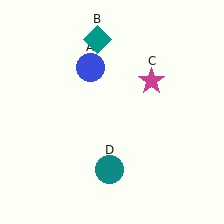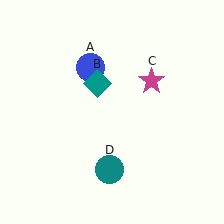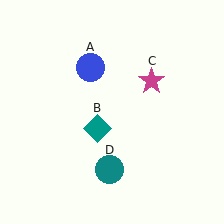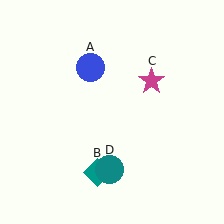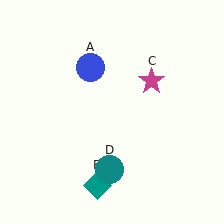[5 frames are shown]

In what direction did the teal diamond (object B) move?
The teal diamond (object B) moved down.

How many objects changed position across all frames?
1 object changed position: teal diamond (object B).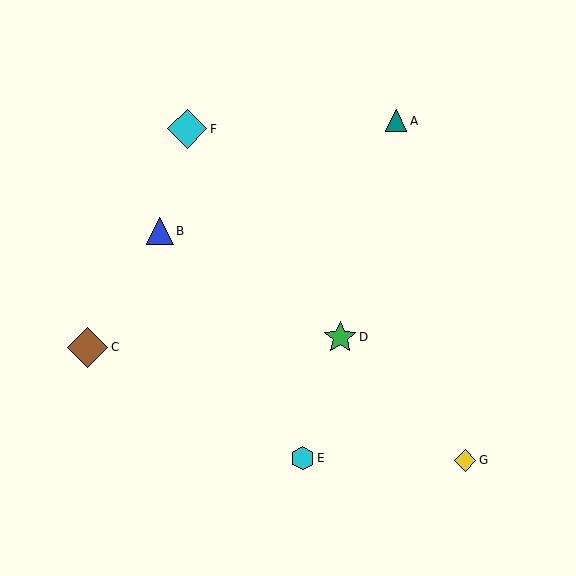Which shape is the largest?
The brown diamond (labeled C) is the largest.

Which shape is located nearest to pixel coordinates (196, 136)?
The cyan diamond (labeled F) at (187, 129) is nearest to that location.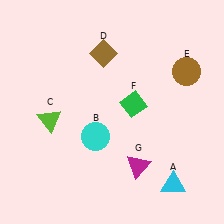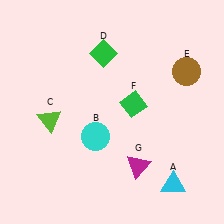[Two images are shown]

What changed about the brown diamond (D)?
In Image 1, D is brown. In Image 2, it changed to green.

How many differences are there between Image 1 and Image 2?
There is 1 difference between the two images.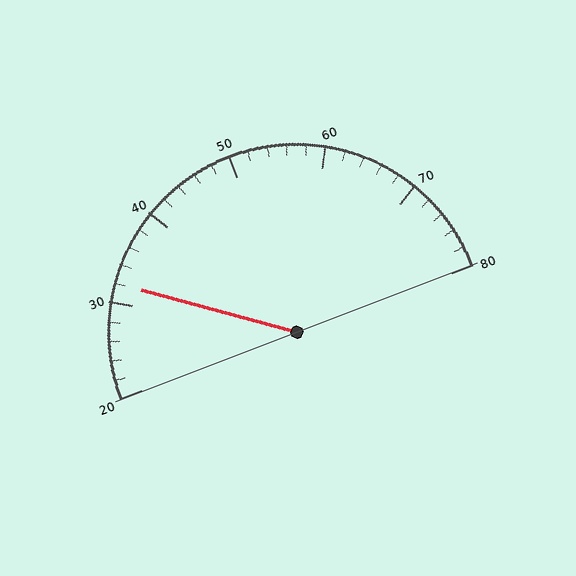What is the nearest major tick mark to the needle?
The nearest major tick mark is 30.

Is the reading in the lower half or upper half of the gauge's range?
The reading is in the lower half of the range (20 to 80).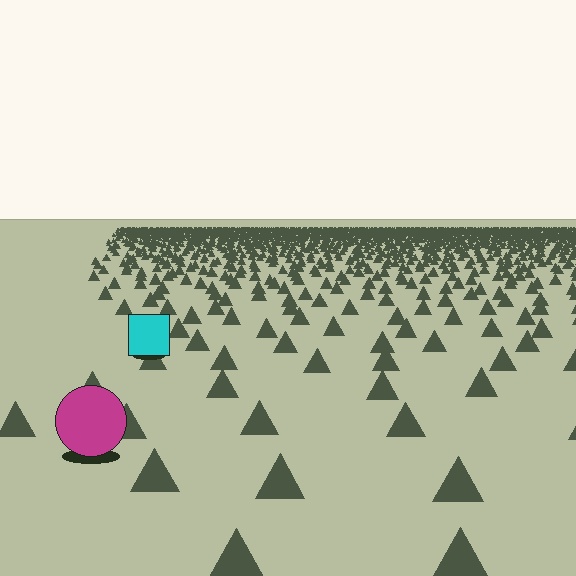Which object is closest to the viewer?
The magenta circle is closest. The texture marks near it are larger and more spread out.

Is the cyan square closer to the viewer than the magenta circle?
No. The magenta circle is closer — you can tell from the texture gradient: the ground texture is coarser near it.